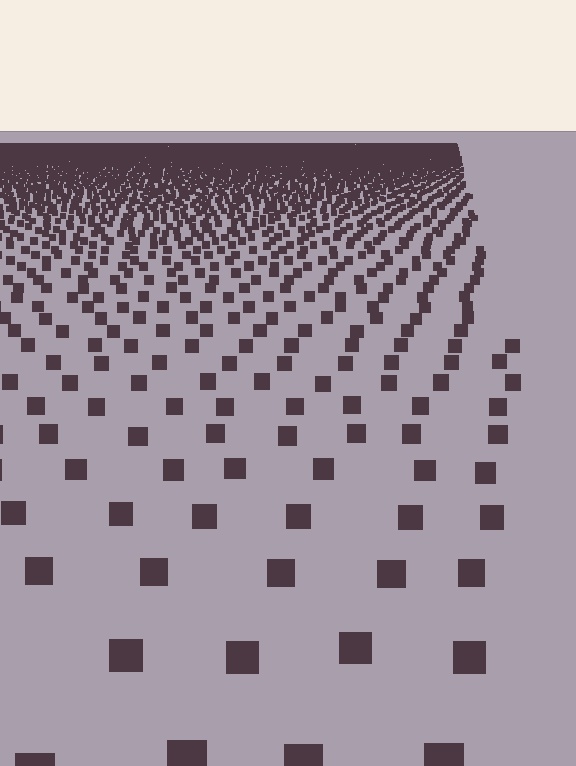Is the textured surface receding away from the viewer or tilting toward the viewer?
The surface is receding away from the viewer. Texture elements get smaller and denser toward the top.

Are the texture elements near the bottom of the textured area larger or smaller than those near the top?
Larger. Near the bottom, elements are closer to the viewer and appear at a bigger on-screen size.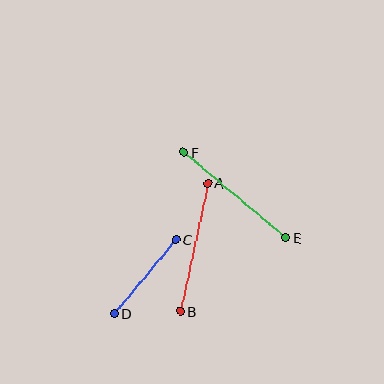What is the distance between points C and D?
The distance is approximately 96 pixels.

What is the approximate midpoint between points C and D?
The midpoint is at approximately (145, 277) pixels.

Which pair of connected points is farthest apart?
Points E and F are farthest apart.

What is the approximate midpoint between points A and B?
The midpoint is at approximately (194, 247) pixels.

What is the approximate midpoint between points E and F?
The midpoint is at approximately (235, 195) pixels.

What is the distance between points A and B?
The distance is approximately 131 pixels.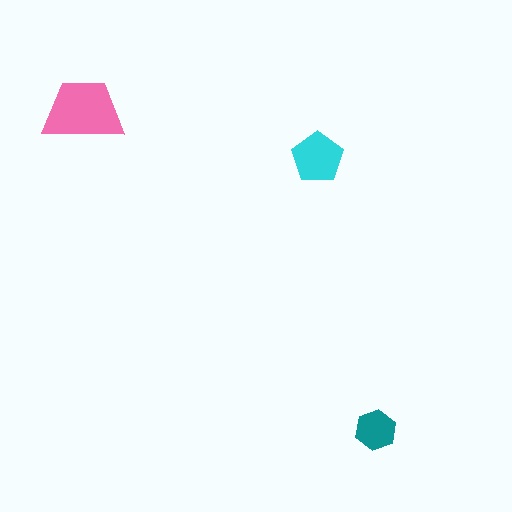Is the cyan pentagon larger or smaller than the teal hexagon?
Larger.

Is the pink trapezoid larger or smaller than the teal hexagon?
Larger.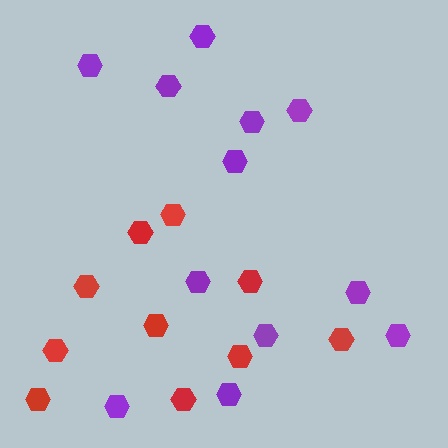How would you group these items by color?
There are 2 groups: one group of purple hexagons (12) and one group of red hexagons (10).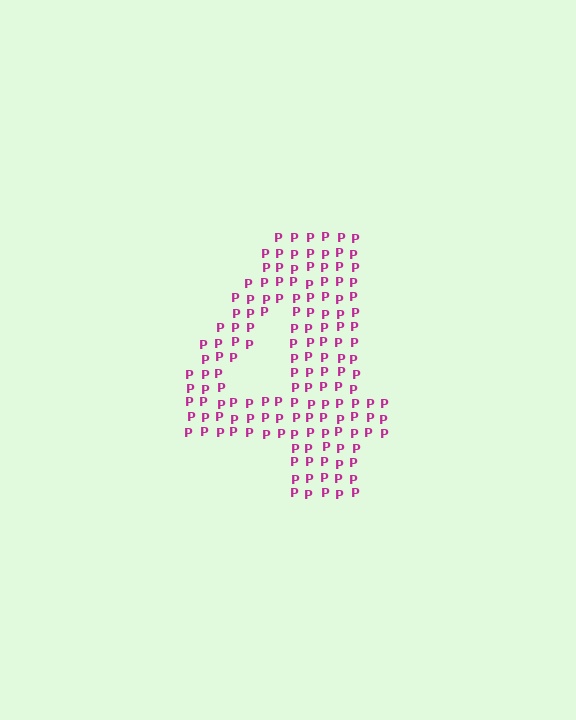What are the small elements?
The small elements are letter P's.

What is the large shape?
The large shape is the digit 4.